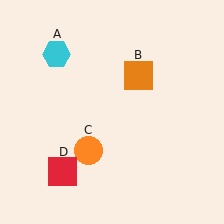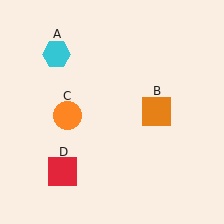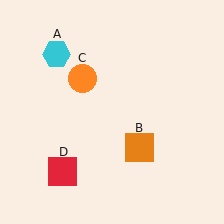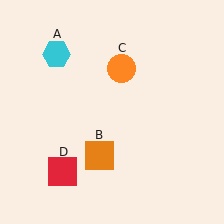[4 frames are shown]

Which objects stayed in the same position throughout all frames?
Cyan hexagon (object A) and red square (object D) remained stationary.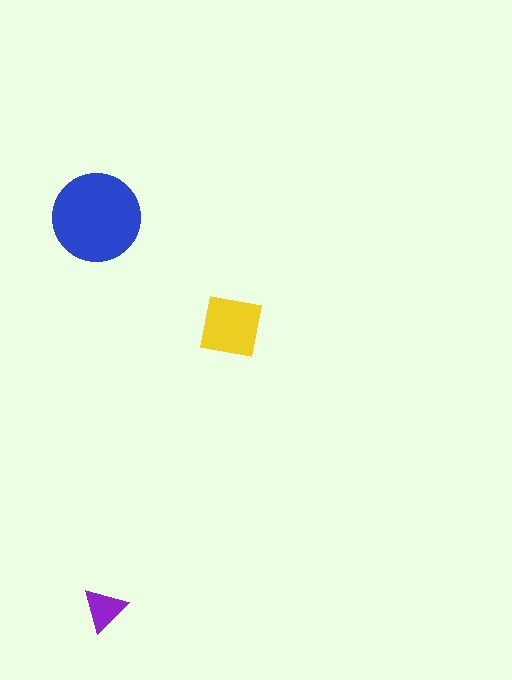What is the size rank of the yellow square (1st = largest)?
2nd.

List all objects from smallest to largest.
The purple triangle, the yellow square, the blue circle.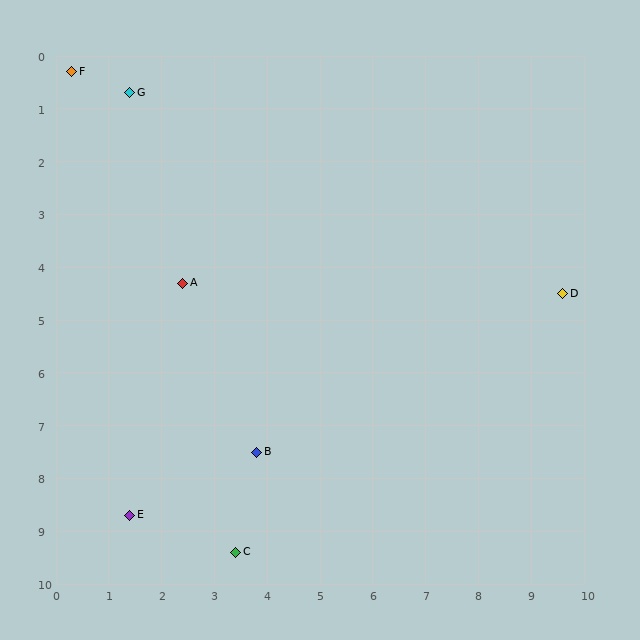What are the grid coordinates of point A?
Point A is at approximately (2.4, 4.3).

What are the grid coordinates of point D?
Point D is at approximately (9.6, 4.5).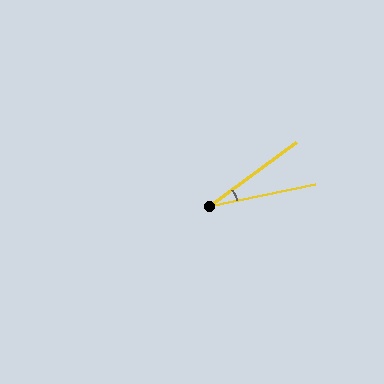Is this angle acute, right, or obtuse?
It is acute.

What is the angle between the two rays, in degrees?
Approximately 24 degrees.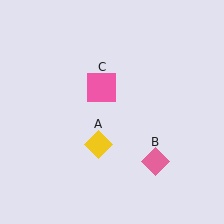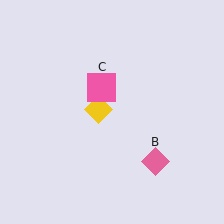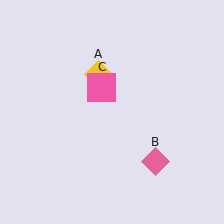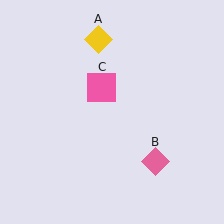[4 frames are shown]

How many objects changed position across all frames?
1 object changed position: yellow diamond (object A).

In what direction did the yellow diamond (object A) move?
The yellow diamond (object A) moved up.